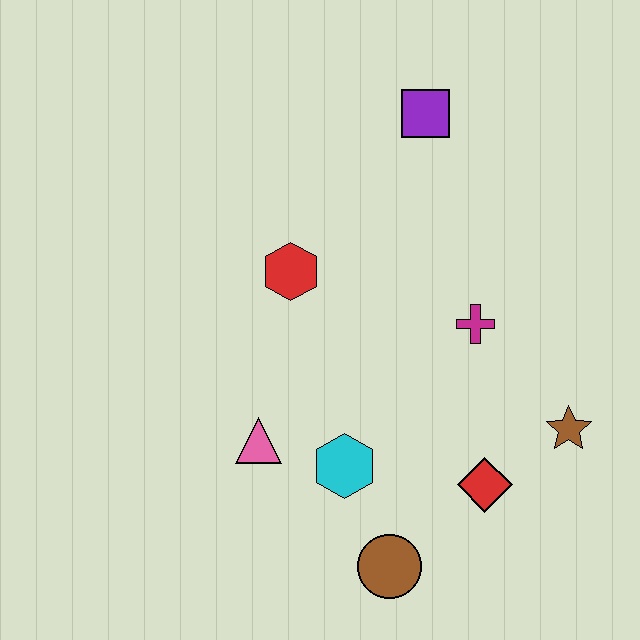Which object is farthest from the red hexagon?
The brown star is farthest from the red hexagon.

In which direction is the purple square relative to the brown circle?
The purple square is above the brown circle.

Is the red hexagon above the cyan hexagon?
Yes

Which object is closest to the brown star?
The red diamond is closest to the brown star.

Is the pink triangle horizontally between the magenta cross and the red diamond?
No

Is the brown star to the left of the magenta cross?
No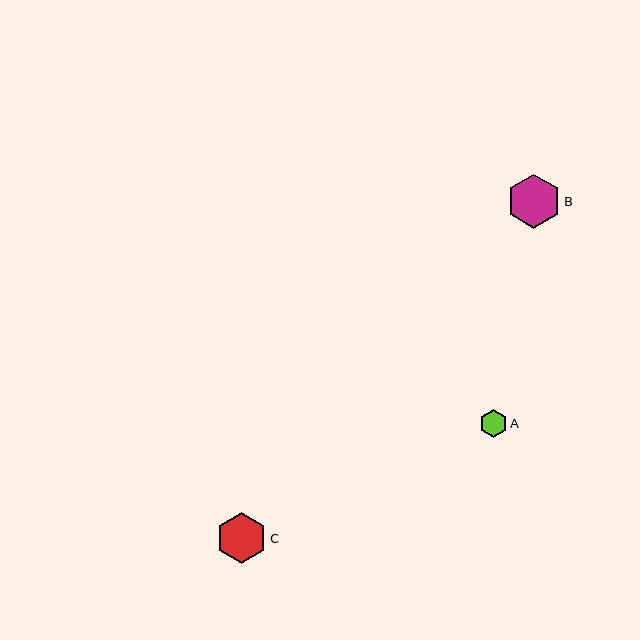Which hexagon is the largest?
Hexagon B is the largest with a size of approximately 54 pixels.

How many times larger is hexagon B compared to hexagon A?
Hexagon B is approximately 2.0 times the size of hexagon A.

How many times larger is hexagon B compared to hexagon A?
Hexagon B is approximately 2.0 times the size of hexagon A.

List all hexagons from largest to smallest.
From largest to smallest: B, C, A.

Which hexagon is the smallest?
Hexagon A is the smallest with a size of approximately 27 pixels.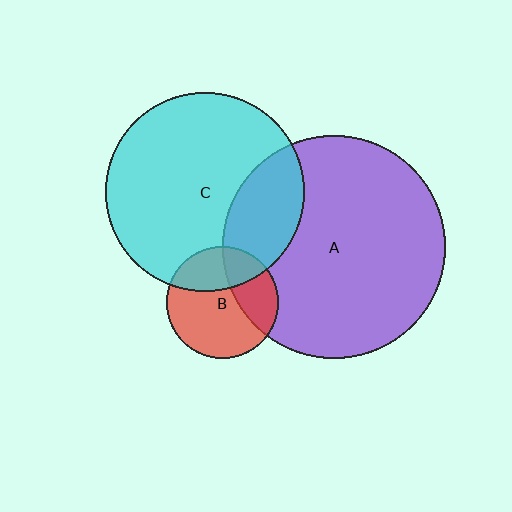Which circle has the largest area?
Circle A (purple).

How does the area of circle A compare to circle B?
Approximately 4.0 times.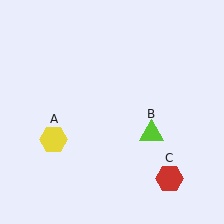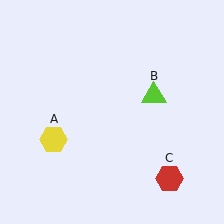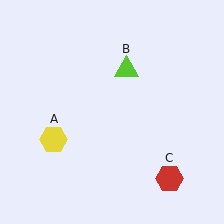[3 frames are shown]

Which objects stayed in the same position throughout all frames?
Yellow hexagon (object A) and red hexagon (object C) remained stationary.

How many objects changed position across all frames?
1 object changed position: lime triangle (object B).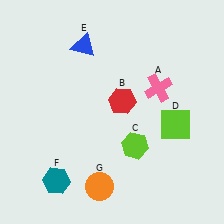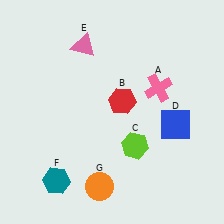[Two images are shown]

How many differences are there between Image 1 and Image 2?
There are 2 differences between the two images.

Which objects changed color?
D changed from lime to blue. E changed from blue to pink.